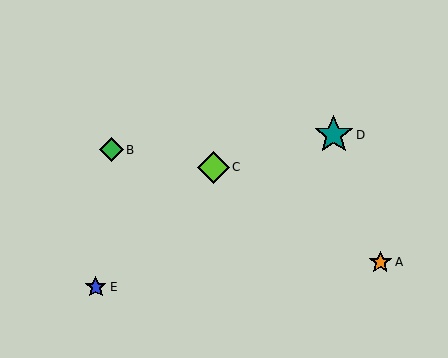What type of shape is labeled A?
Shape A is an orange star.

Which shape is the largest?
The teal star (labeled D) is the largest.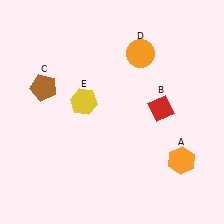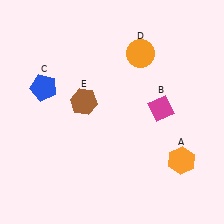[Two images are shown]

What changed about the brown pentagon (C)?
In Image 1, C is brown. In Image 2, it changed to blue.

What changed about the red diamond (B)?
In Image 1, B is red. In Image 2, it changed to magenta.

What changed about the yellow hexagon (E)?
In Image 1, E is yellow. In Image 2, it changed to brown.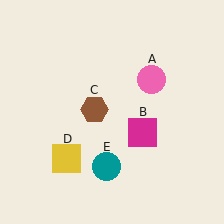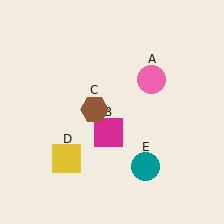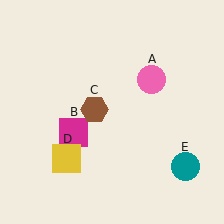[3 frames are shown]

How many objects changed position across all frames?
2 objects changed position: magenta square (object B), teal circle (object E).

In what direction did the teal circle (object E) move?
The teal circle (object E) moved right.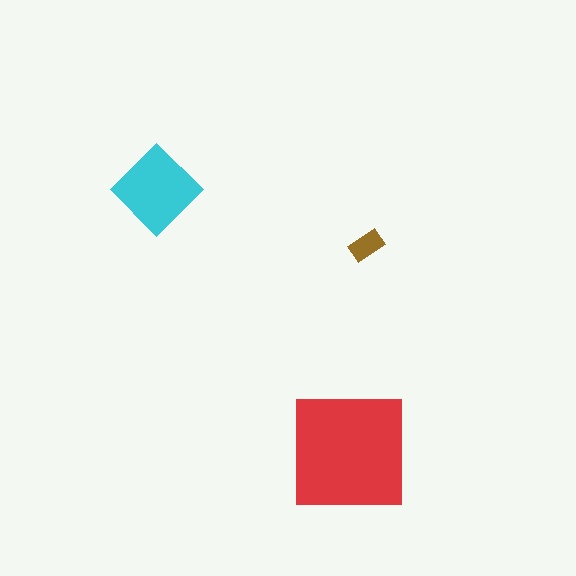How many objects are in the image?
There are 3 objects in the image.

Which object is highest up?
The cyan diamond is topmost.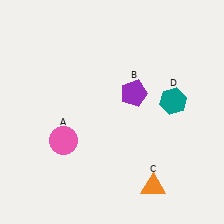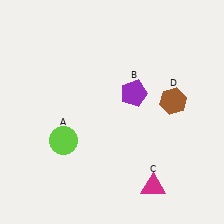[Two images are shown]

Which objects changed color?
A changed from pink to lime. C changed from orange to magenta. D changed from teal to brown.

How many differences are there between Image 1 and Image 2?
There are 3 differences between the two images.